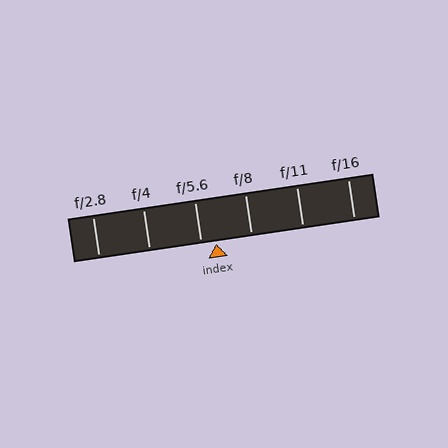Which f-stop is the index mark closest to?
The index mark is closest to f/5.6.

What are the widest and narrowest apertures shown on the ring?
The widest aperture shown is f/2.8 and the narrowest is f/16.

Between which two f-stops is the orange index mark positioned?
The index mark is between f/5.6 and f/8.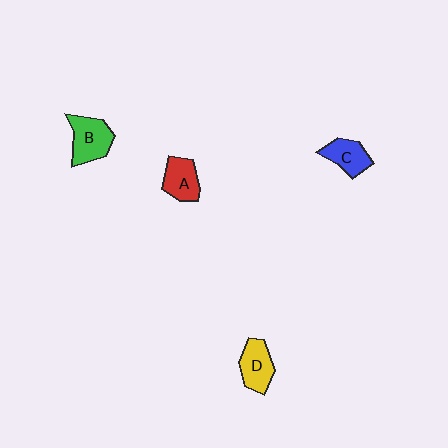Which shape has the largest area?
Shape B (green).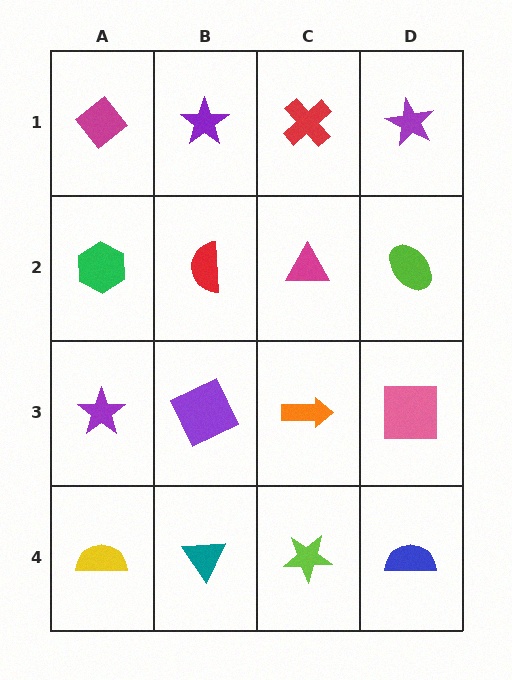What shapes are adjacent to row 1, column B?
A red semicircle (row 2, column B), a magenta diamond (row 1, column A), a red cross (row 1, column C).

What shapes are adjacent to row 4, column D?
A pink square (row 3, column D), a lime star (row 4, column C).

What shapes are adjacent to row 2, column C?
A red cross (row 1, column C), an orange arrow (row 3, column C), a red semicircle (row 2, column B), a lime ellipse (row 2, column D).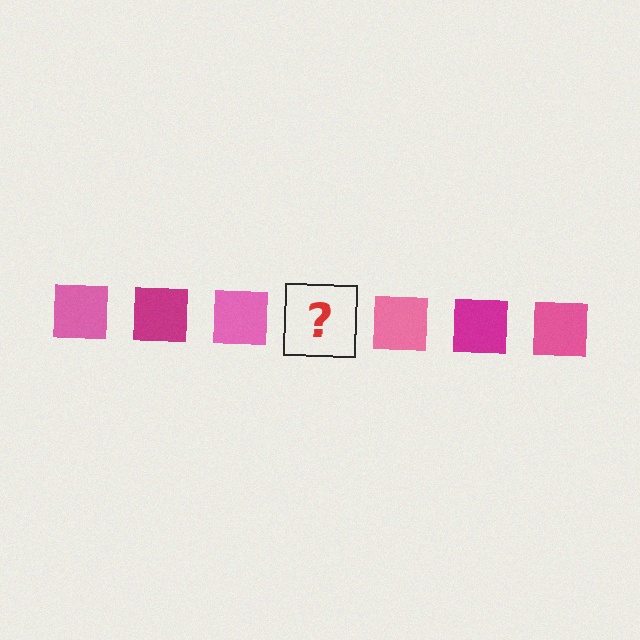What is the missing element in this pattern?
The missing element is a magenta square.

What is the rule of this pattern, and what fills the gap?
The rule is that the pattern cycles through pink, magenta squares. The gap should be filled with a magenta square.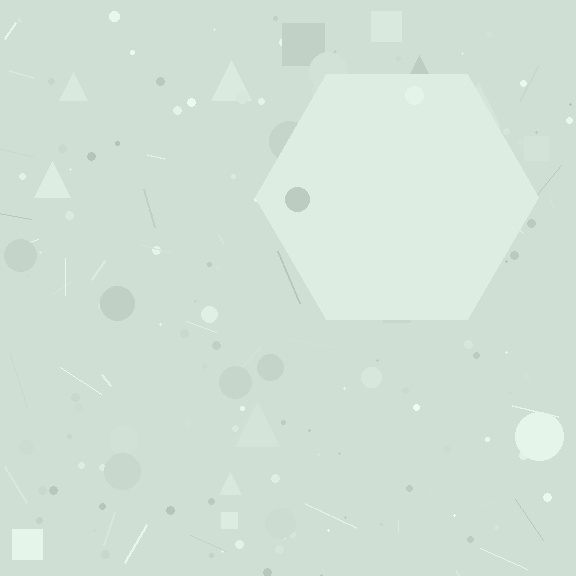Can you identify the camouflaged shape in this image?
The camouflaged shape is a hexagon.